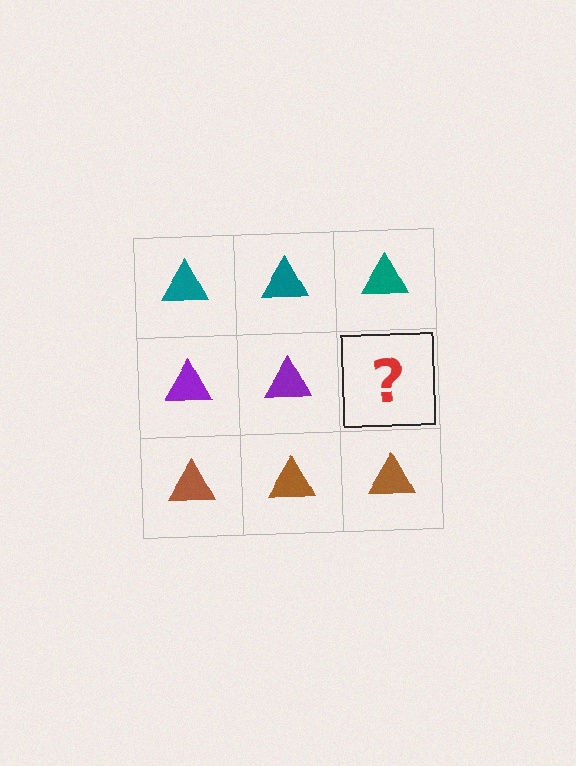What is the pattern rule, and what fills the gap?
The rule is that each row has a consistent color. The gap should be filled with a purple triangle.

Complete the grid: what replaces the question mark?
The question mark should be replaced with a purple triangle.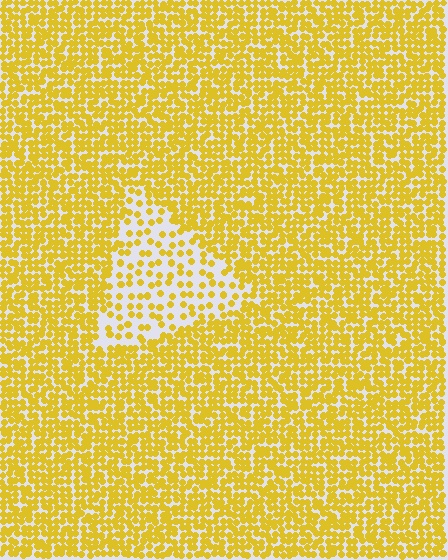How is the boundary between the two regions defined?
The boundary is defined by a change in element density (approximately 2.4x ratio). All elements are the same color, size, and shape.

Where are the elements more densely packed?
The elements are more densely packed outside the triangle boundary.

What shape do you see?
I see a triangle.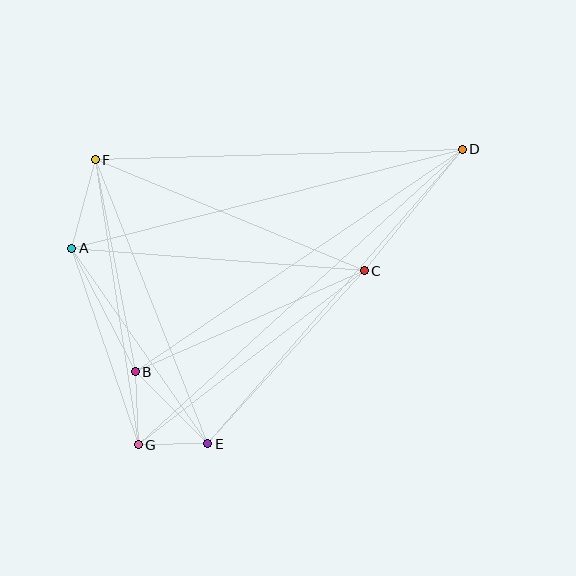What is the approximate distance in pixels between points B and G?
The distance between B and G is approximately 73 pixels.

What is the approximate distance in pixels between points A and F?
The distance between A and F is approximately 91 pixels.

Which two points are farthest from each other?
Points D and G are farthest from each other.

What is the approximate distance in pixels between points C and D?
The distance between C and D is approximately 156 pixels.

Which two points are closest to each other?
Points E and G are closest to each other.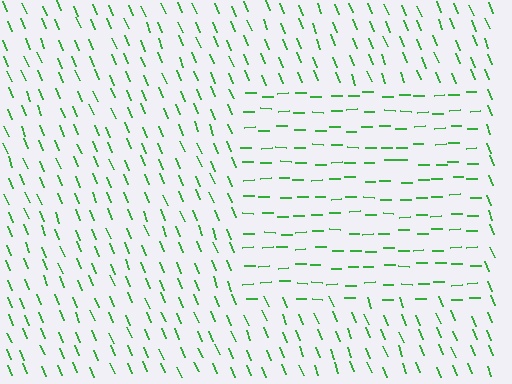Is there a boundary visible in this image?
Yes, there is a texture boundary formed by a change in line orientation.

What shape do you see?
I see a rectangle.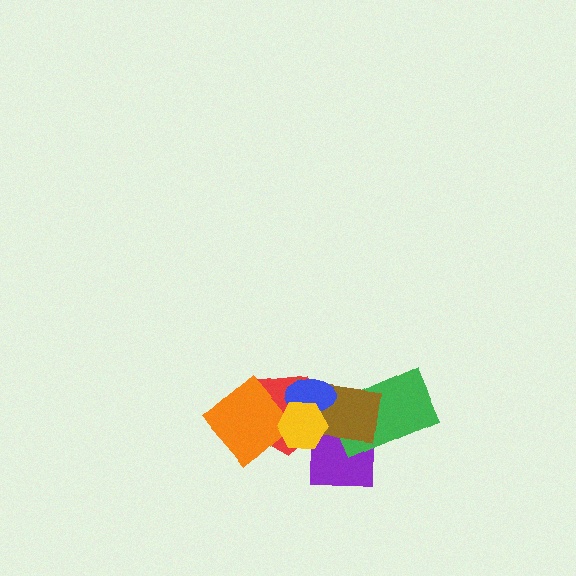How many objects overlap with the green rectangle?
2 objects overlap with the green rectangle.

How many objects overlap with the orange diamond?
1 object overlaps with the orange diamond.